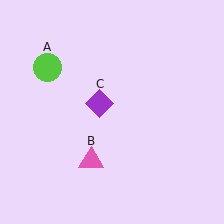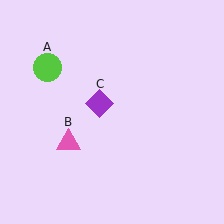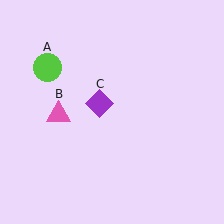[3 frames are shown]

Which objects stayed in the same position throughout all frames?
Lime circle (object A) and purple diamond (object C) remained stationary.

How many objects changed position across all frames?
1 object changed position: pink triangle (object B).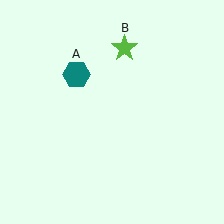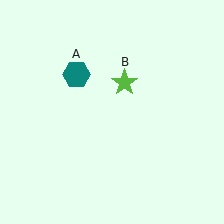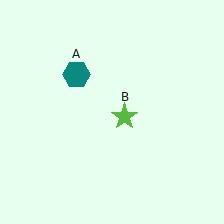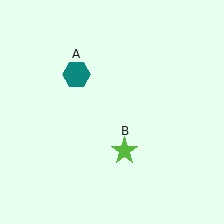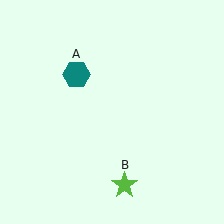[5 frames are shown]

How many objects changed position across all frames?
1 object changed position: lime star (object B).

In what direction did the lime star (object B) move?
The lime star (object B) moved down.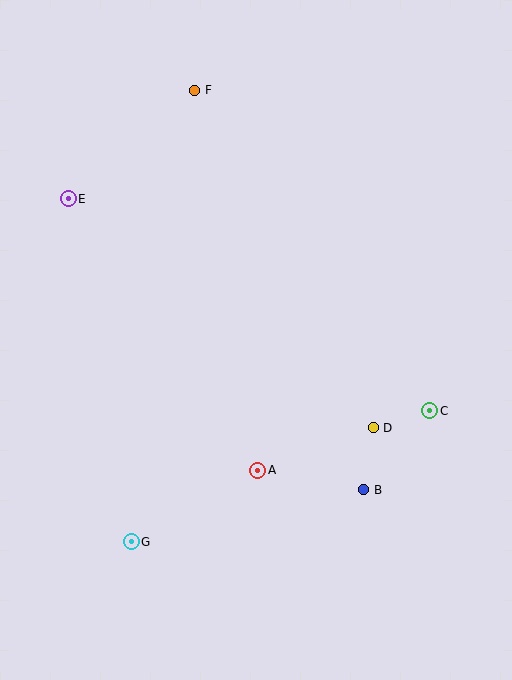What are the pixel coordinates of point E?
Point E is at (68, 199).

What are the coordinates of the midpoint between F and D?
The midpoint between F and D is at (284, 259).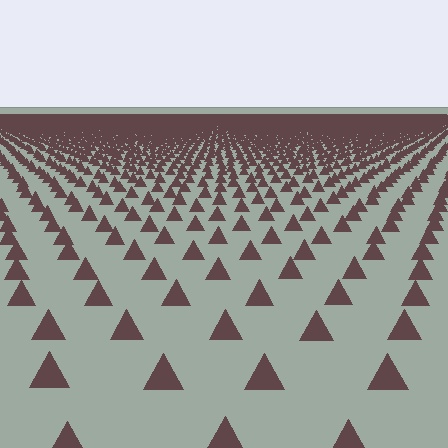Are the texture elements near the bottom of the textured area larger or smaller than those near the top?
Larger. Near the bottom, elements are closer to the viewer and appear at a bigger on-screen size.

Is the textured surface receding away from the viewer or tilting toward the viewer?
The surface is receding away from the viewer. Texture elements get smaller and denser toward the top.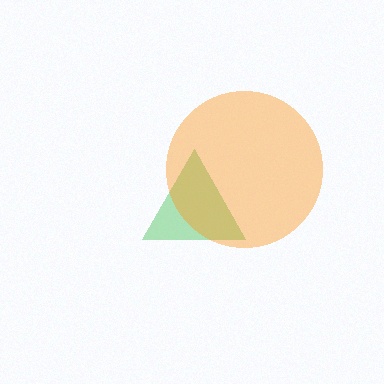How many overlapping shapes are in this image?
There are 2 overlapping shapes in the image.